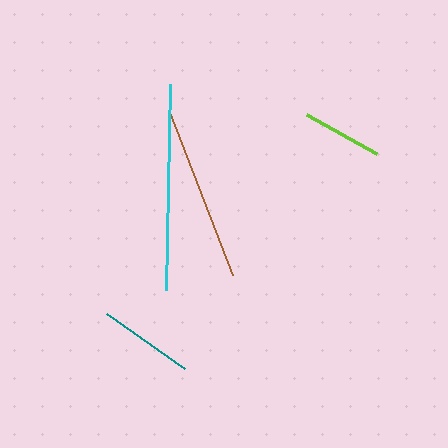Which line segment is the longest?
The cyan line is the longest at approximately 206 pixels.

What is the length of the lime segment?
The lime segment is approximately 80 pixels long.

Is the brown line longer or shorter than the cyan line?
The cyan line is longer than the brown line.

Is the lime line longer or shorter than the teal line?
The teal line is longer than the lime line.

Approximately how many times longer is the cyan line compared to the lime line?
The cyan line is approximately 2.6 times the length of the lime line.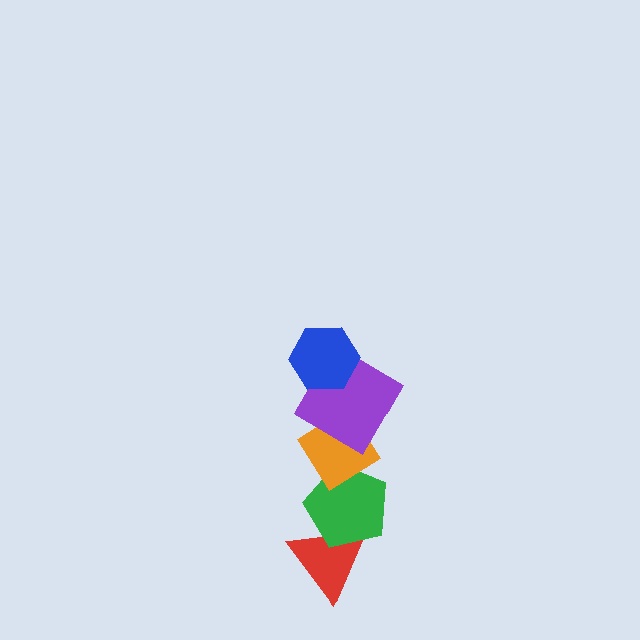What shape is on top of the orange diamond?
The purple diamond is on top of the orange diamond.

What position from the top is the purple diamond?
The purple diamond is 2nd from the top.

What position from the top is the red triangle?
The red triangle is 5th from the top.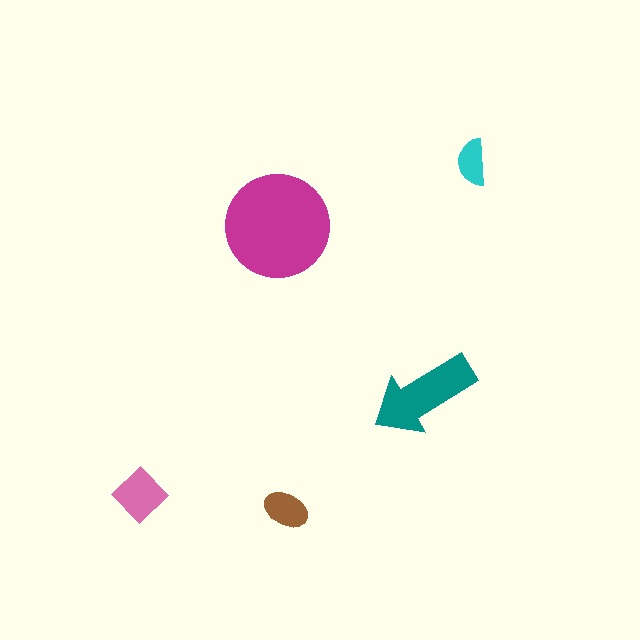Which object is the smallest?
The cyan semicircle.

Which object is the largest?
The magenta circle.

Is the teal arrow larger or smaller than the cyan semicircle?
Larger.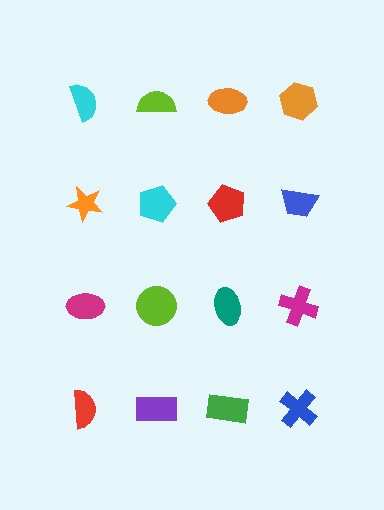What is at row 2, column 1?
An orange star.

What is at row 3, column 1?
A magenta ellipse.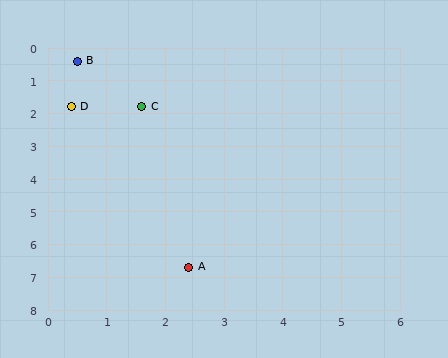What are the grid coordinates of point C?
Point C is at approximately (1.6, 1.8).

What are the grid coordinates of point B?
Point B is at approximately (0.5, 0.4).